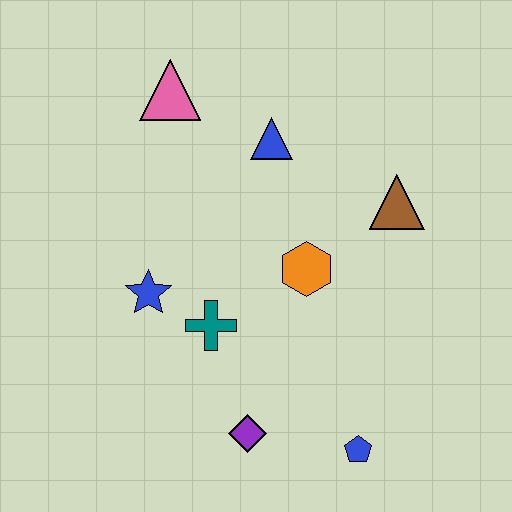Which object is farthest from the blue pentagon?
The pink triangle is farthest from the blue pentagon.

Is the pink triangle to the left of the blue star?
No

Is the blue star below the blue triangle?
Yes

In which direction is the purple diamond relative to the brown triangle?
The purple diamond is below the brown triangle.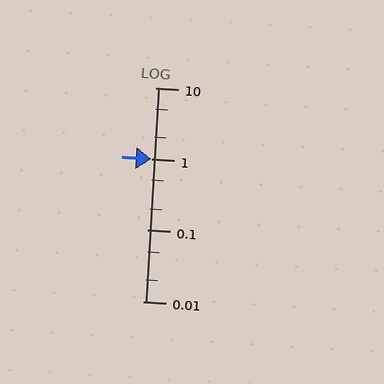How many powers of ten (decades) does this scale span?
The scale spans 3 decades, from 0.01 to 10.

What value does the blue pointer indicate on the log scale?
The pointer indicates approximately 1.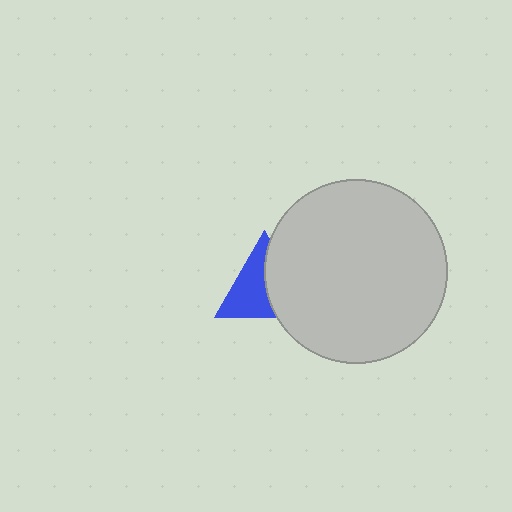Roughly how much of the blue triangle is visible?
About half of it is visible (roughly 55%).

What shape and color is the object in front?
The object in front is a light gray circle.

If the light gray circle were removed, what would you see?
You would see the complete blue triangle.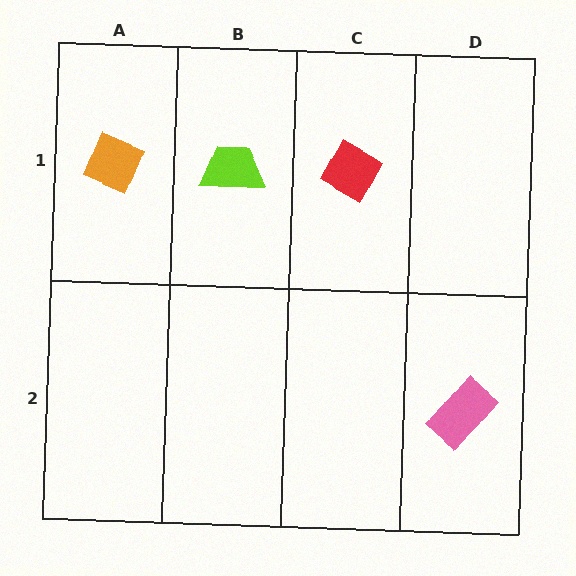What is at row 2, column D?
A pink rectangle.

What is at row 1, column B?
A lime trapezoid.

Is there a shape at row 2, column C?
No, that cell is empty.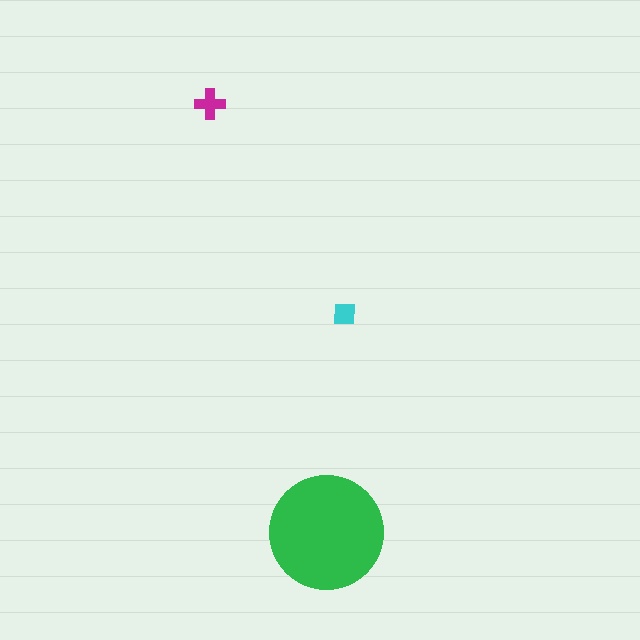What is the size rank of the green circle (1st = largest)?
1st.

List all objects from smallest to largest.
The cyan square, the magenta cross, the green circle.